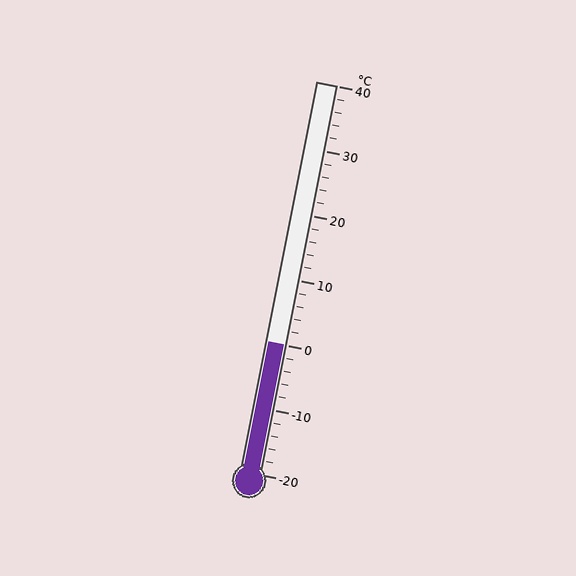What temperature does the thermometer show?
The thermometer shows approximately 0°C.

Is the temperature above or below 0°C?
The temperature is at 0°C.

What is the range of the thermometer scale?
The thermometer scale ranges from -20°C to 40°C.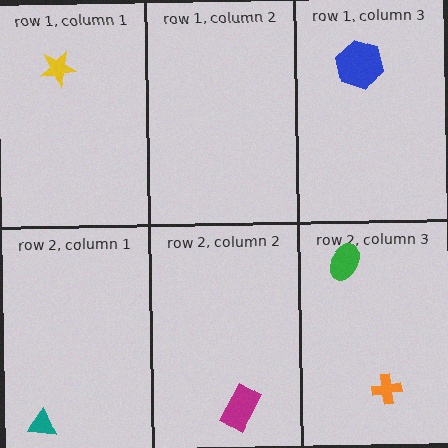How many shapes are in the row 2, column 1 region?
1.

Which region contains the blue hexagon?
The row 1, column 3 region.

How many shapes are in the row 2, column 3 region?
2.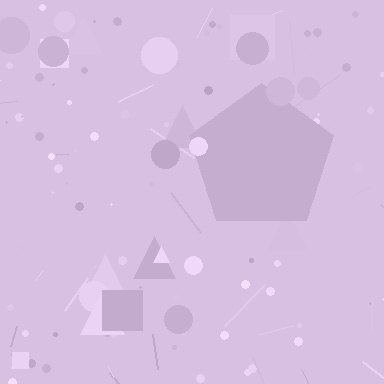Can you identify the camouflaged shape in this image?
The camouflaged shape is a pentagon.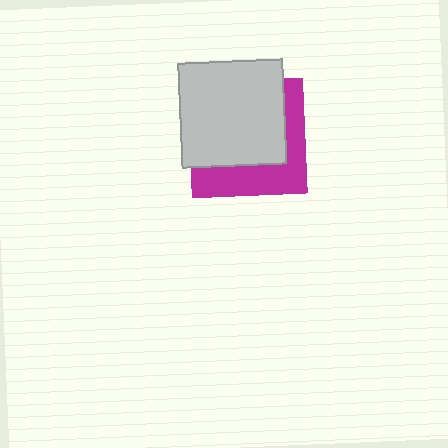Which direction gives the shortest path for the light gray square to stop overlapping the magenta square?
Moving toward the upper-left gives the shortest separation.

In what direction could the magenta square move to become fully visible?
The magenta square could move toward the lower-right. That would shift it out from behind the light gray square entirely.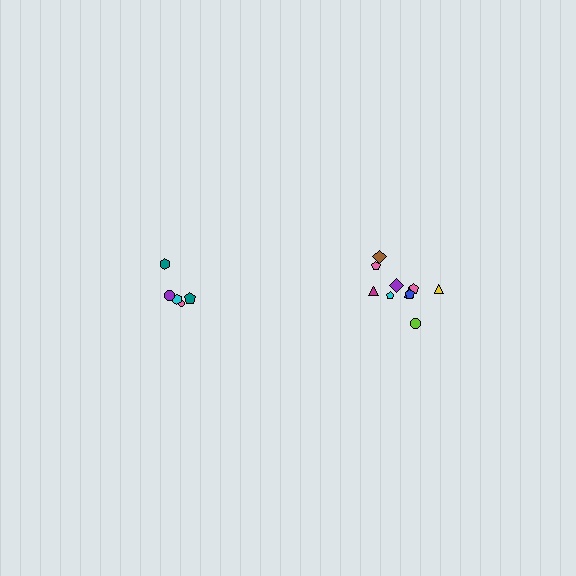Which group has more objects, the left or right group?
The right group.